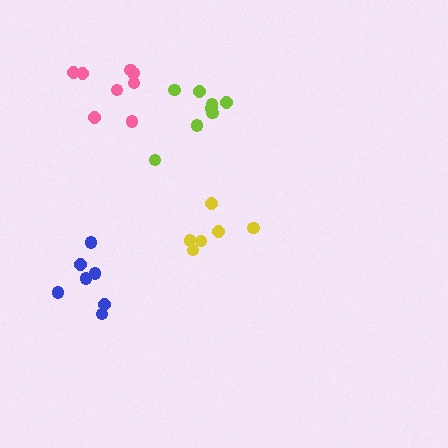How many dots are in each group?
Group 1: 8 dots, Group 2: 7 dots, Group 3: 8 dots, Group 4: 6 dots (29 total).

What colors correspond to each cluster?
The clusters are colored: lime, blue, pink, yellow.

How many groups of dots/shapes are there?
There are 4 groups.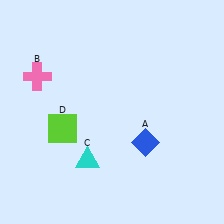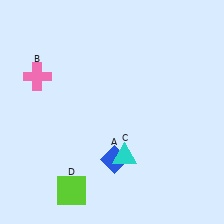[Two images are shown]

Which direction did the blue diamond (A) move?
The blue diamond (A) moved left.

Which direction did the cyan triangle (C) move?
The cyan triangle (C) moved right.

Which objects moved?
The objects that moved are: the blue diamond (A), the cyan triangle (C), the lime square (D).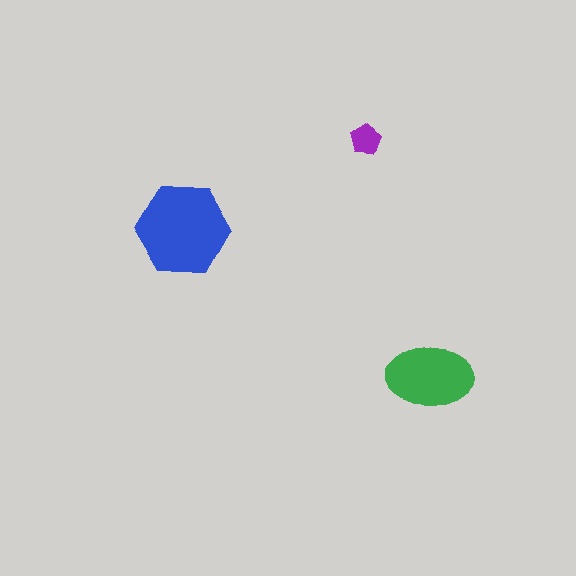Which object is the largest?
The blue hexagon.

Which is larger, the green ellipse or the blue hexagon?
The blue hexagon.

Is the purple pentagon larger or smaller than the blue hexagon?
Smaller.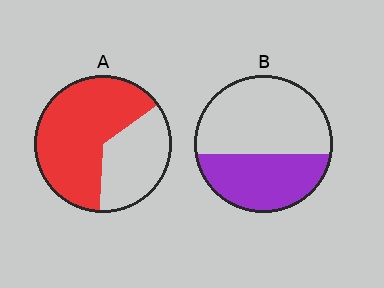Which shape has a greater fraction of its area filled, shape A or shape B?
Shape A.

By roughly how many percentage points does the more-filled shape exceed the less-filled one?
By roughly 25 percentage points (A over B).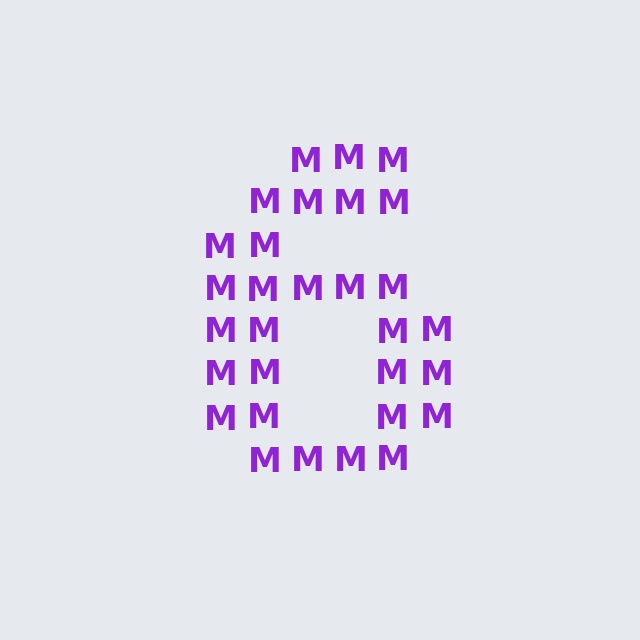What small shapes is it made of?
It is made of small letter M's.